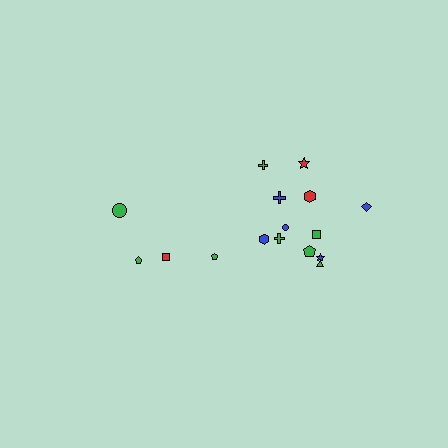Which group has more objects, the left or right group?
The right group.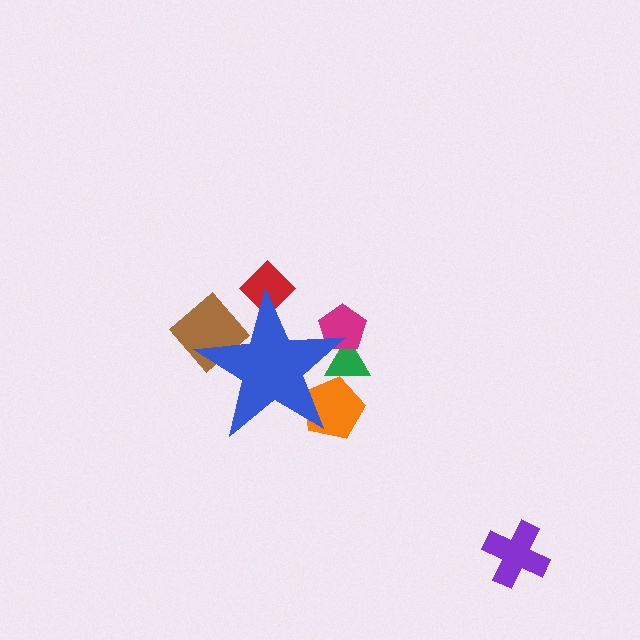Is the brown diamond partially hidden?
Yes, the brown diamond is partially hidden behind the blue star.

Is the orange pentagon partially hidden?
Yes, the orange pentagon is partially hidden behind the blue star.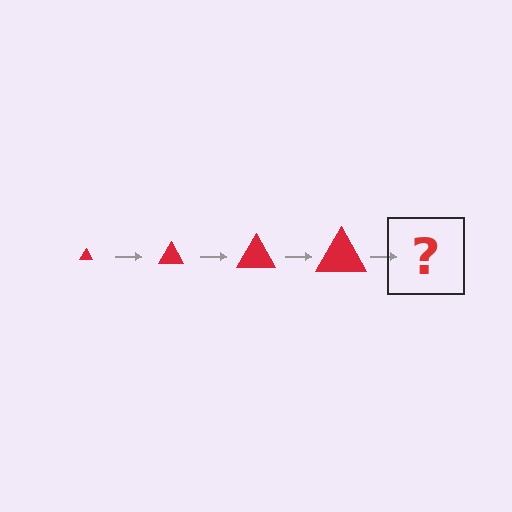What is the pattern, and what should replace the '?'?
The pattern is that the triangle gets progressively larger each step. The '?' should be a red triangle, larger than the previous one.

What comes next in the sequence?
The next element should be a red triangle, larger than the previous one.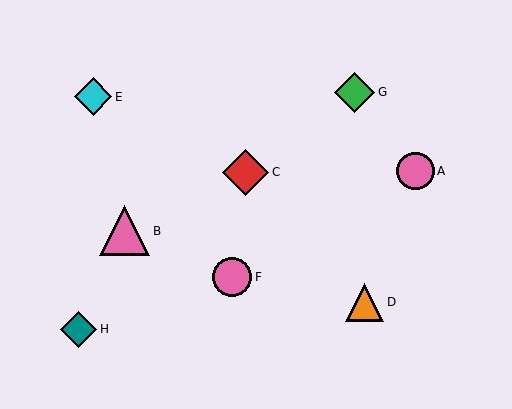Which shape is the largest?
The pink triangle (labeled B) is the largest.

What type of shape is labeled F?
Shape F is a pink circle.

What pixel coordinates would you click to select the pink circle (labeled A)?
Click at (416, 171) to select the pink circle A.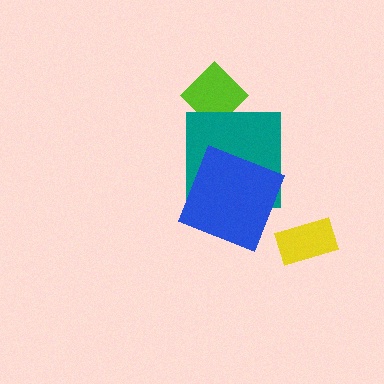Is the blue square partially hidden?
No, no other shape covers it.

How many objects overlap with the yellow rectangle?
0 objects overlap with the yellow rectangle.